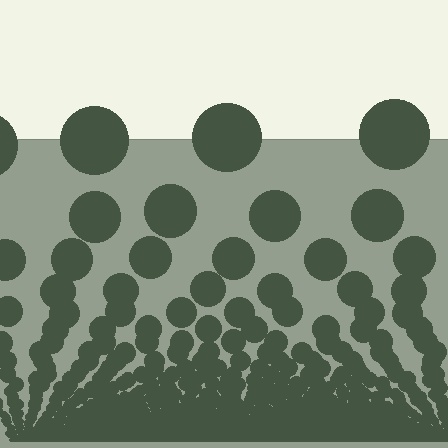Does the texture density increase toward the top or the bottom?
Density increases toward the bottom.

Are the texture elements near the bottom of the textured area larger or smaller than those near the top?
Smaller. The gradient is inverted — elements near the bottom are smaller and denser.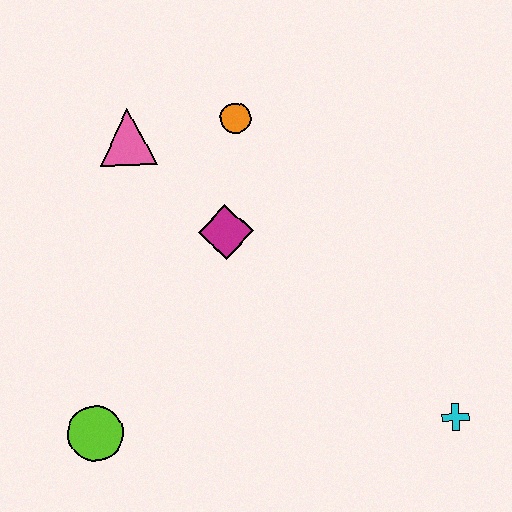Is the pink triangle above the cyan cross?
Yes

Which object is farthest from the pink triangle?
The cyan cross is farthest from the pink triangle.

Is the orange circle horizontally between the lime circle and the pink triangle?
No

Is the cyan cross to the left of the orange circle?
No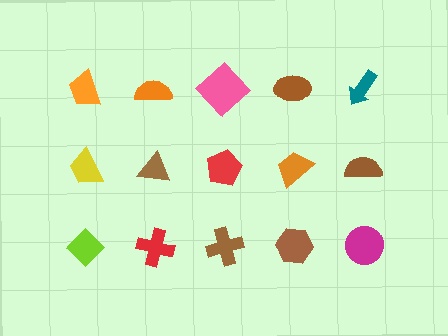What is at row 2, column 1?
A yellow trapezoid.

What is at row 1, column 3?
A pink diamond.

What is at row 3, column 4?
A brown hexagon.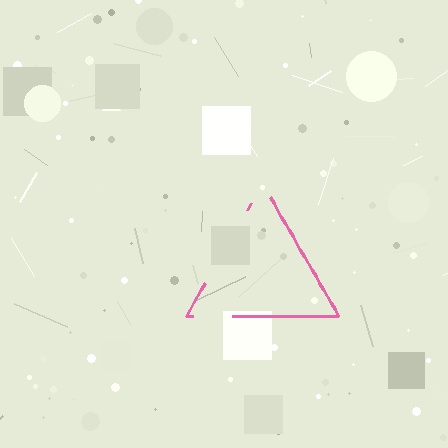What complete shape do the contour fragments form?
The contour fragments form a triangle.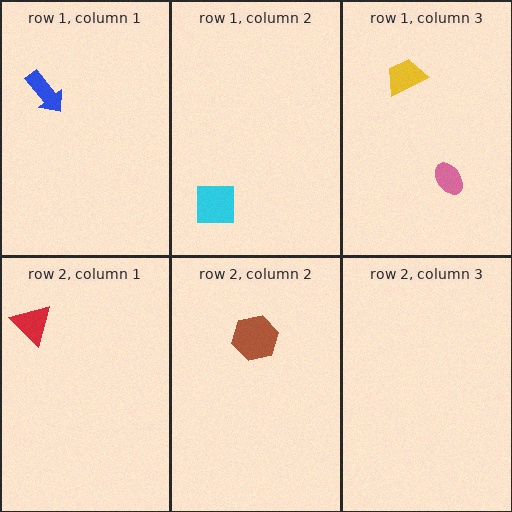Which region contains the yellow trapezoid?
The row 1, column 3 region.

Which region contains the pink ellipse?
The row 1, column 3 region.